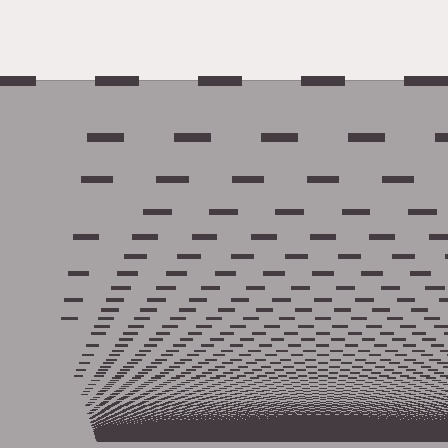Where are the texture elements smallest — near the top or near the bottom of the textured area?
Near the bottom.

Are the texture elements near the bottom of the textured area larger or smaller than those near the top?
Smaller. The gradient is inverted — elements near the bottom are smaller and denser.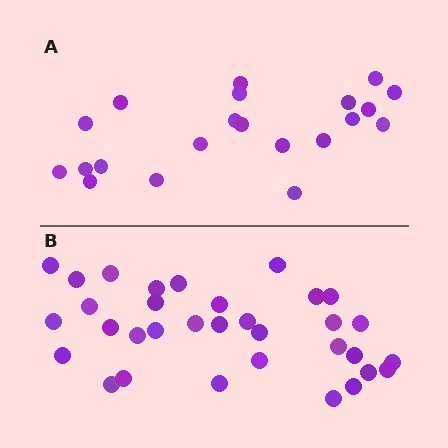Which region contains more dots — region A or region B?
Region B (the bottom region) has more dots.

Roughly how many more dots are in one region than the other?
Region B has roughly 12 or so more dots than region A.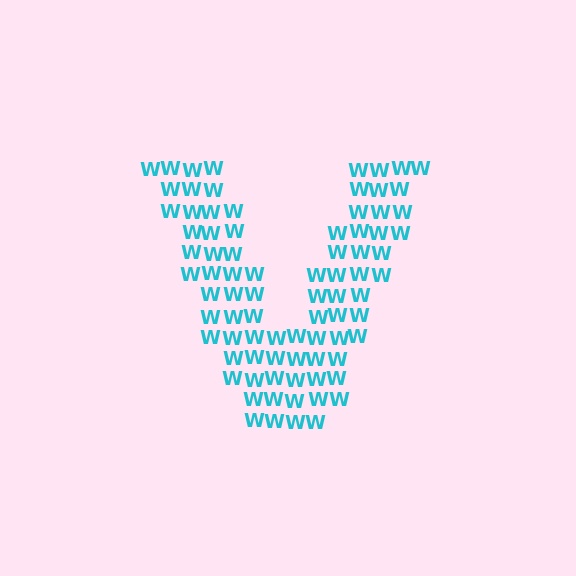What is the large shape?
The large shape is the letter V.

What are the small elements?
The small elements are letter W's.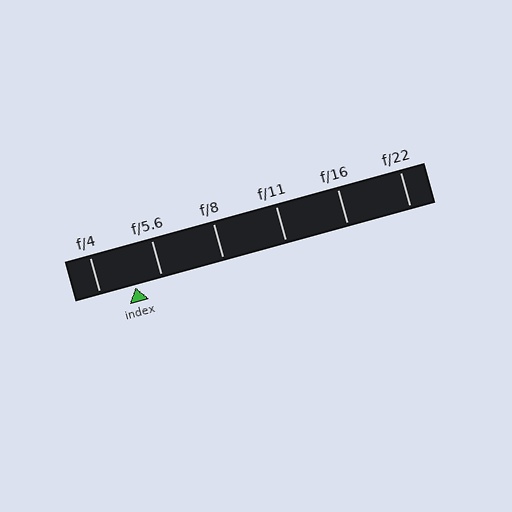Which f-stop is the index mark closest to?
The index mark is closest to f/5.6.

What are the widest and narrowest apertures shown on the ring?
The widest aperture shown is f/4 and the narrowest is f/22.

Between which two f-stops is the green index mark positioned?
The index mark is between f/4 and f/5.6.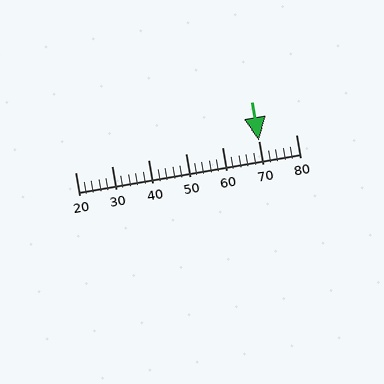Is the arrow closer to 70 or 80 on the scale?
The arrow is closer to 70.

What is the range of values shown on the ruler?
The ruler shows values from 20 to 80.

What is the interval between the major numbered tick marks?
The major tick marks are spaced 10 units apart.